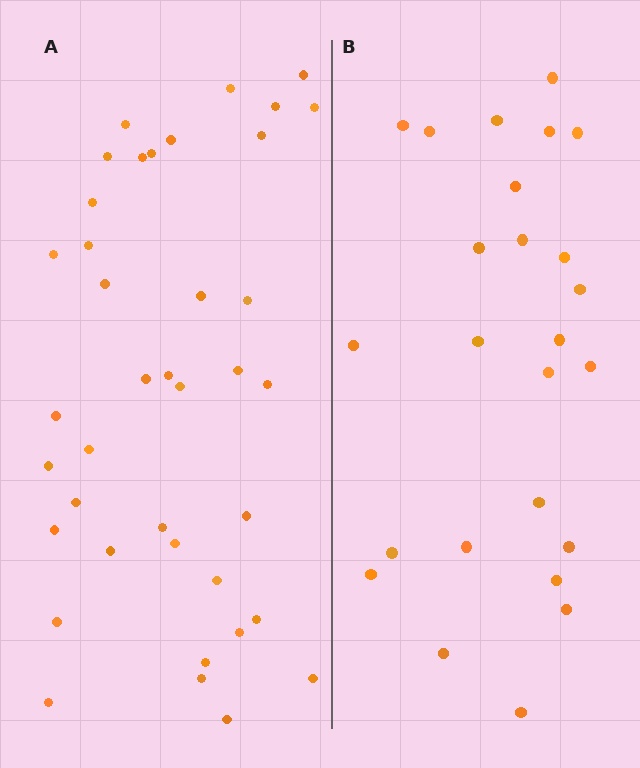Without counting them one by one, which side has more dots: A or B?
Region A (the left region) has more dots.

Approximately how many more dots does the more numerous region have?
Region A has approximately 15 more dots than region B.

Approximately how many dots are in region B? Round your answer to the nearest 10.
About 20 dots. (The exact count is 25, which rounds to 20.)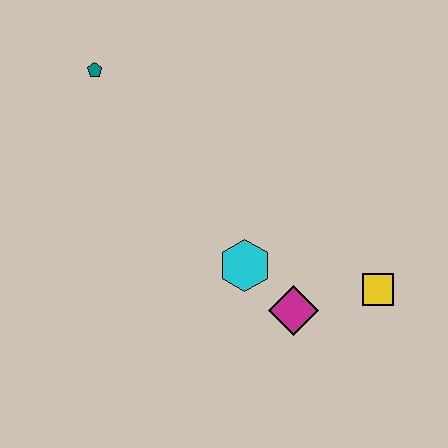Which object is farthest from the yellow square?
The teal pentagon is farthest from the yellow square.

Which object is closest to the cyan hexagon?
The magenta diamond is closest to the cyan hexagon.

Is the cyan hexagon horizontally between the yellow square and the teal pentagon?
Yes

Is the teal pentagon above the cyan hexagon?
Yes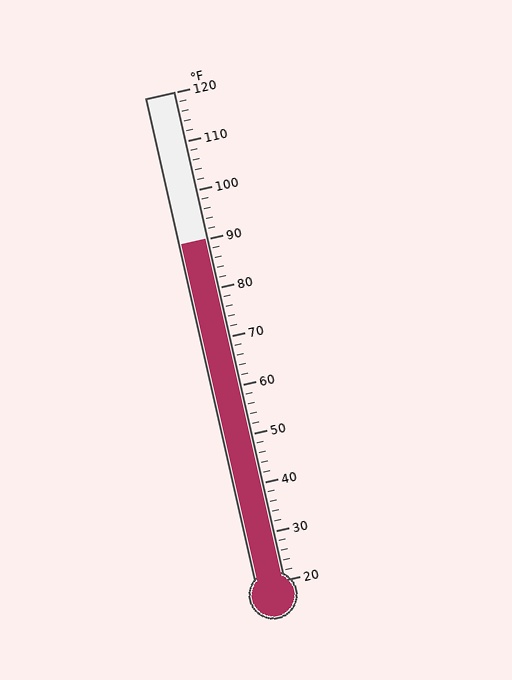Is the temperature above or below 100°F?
The temperature is below 100°F.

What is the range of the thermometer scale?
The thermometer scale ranges from 20°F to 120°F.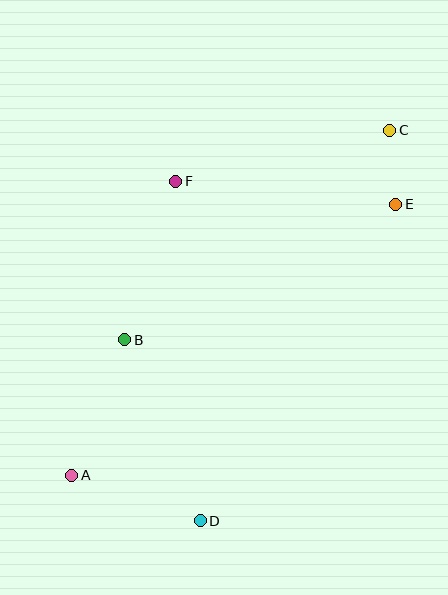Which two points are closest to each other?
Points C and E are closest to each other.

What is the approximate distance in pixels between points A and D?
The distance between A and D is approximately 136 pixels.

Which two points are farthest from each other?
Points A and C are farthest from each other.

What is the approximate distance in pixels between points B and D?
The distance between B and D is approximately 196 pixels.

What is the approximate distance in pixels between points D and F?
The distance between D and F is approximately 340 pixels.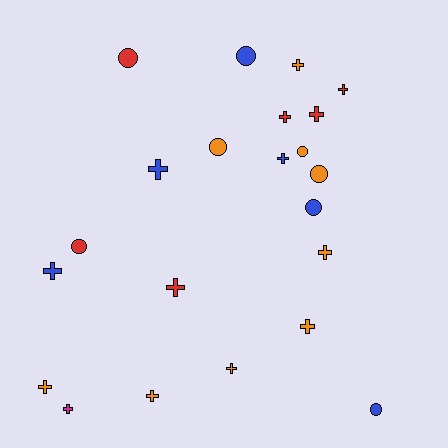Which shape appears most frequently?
Cross, with 14 objects.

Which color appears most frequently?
Orange, with 9 objects.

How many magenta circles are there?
There are no magenta circles.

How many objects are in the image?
There are 22 objects.